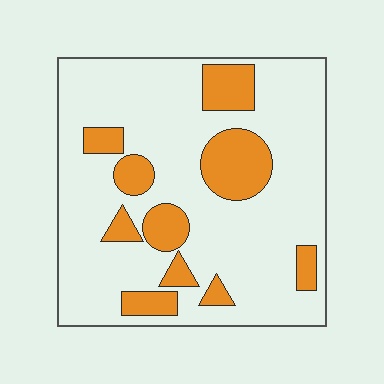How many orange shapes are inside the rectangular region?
10.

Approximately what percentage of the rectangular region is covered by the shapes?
Approximately 20%.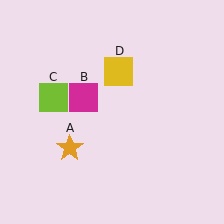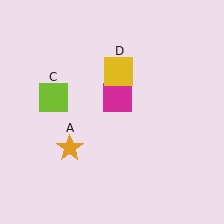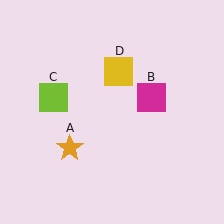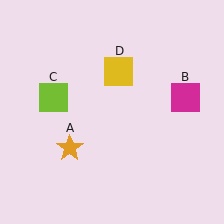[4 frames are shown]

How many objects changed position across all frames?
1 object changed position: magenta square (object B).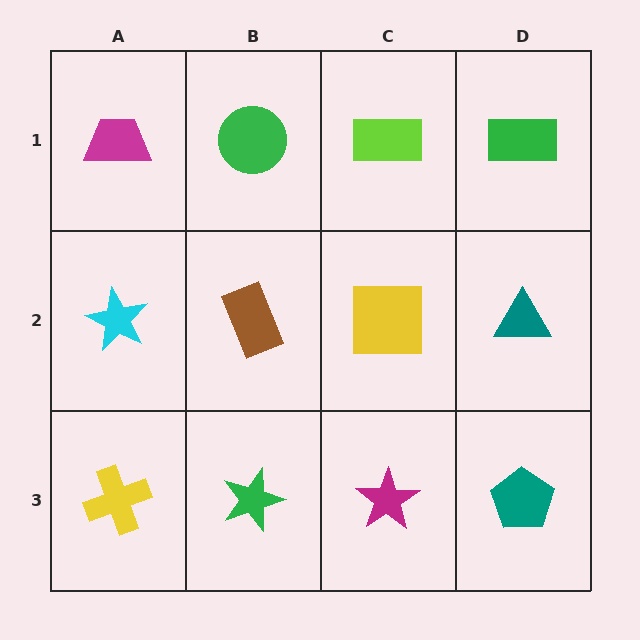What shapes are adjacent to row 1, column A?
A cyan star (row 2, column A), a green circle (row 1, column B).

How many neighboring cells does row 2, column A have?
3.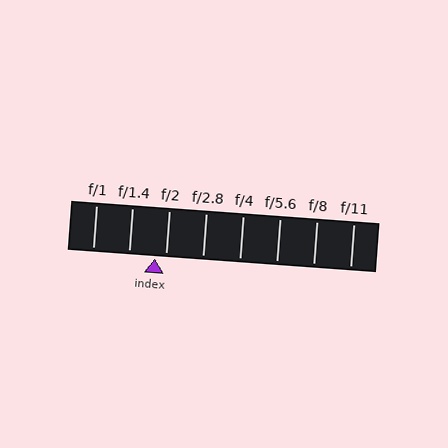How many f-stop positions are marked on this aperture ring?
There are 8 f-stop positions marked.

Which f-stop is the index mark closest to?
The index mark is closest to f/2.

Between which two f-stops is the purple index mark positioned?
The index mark is between f/1.4 and f/2.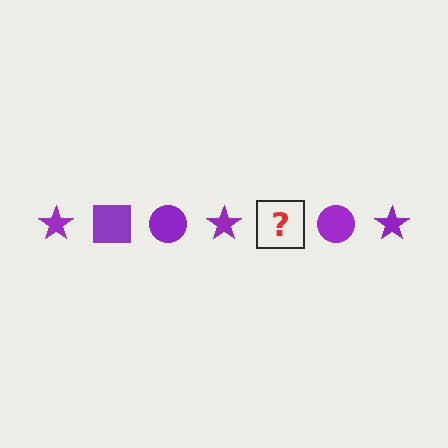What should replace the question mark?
The question mark should be replaced with a purple square.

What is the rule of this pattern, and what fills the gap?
The rule is that the pattern cycles through star, square, circle shapes in purple. The gap should be filled with a purple square.